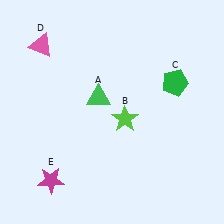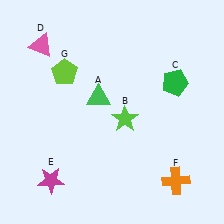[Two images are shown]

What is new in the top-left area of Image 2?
A lime pentagon (G) was added in the top-left area of Image 2.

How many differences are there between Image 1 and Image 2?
There are 2 differences between the two images.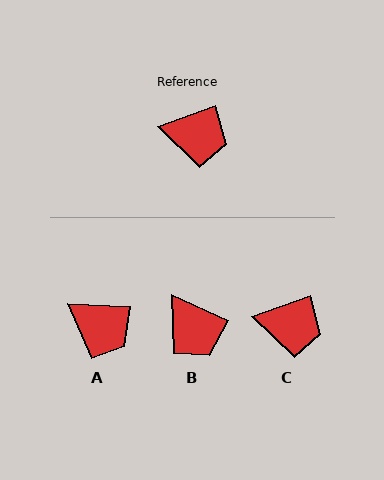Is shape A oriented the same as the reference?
No, it is off by about 22 degrees.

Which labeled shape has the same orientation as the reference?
C.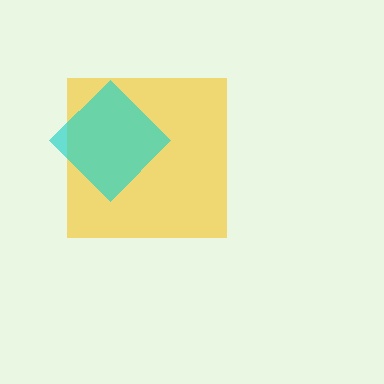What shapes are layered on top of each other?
The layered shapes are: a yellow square, a cyan diamond.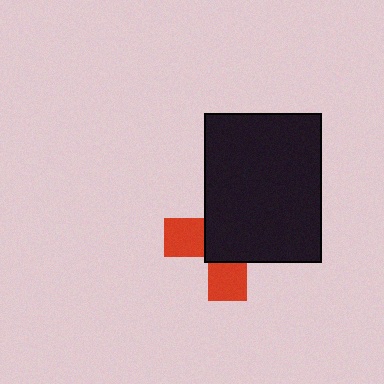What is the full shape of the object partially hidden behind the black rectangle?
The partially hidden object is a red cross.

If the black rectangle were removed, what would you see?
You would see the complete red cross.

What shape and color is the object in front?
The object in front is a black rectangle.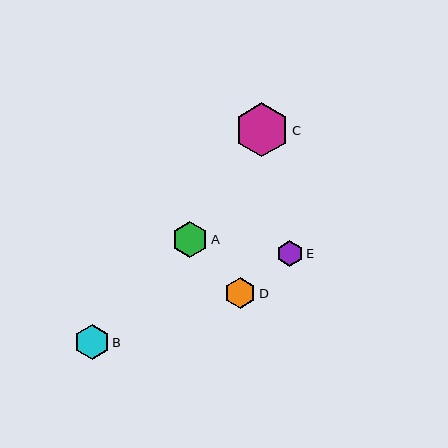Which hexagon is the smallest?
Hexagon E is the smallest with a size of approximately 26 pixels.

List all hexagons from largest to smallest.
From largest to smallest: C, A, B, D, E.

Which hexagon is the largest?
Hexagon C is the largest with a size of approximately 54 pixels.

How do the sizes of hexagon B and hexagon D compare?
Hexagon B and hexagon D are approximately the same size.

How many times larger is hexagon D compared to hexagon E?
Hexagon D is approximately 1.2 times the size of hexagon E.